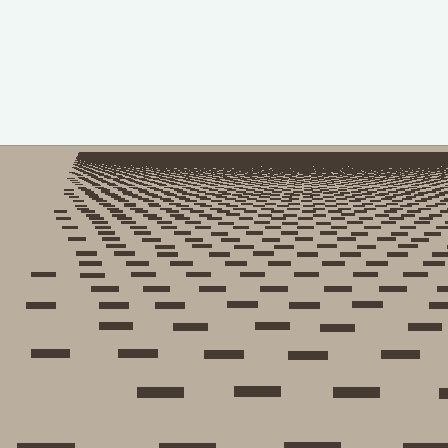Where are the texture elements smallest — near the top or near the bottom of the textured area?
Near the top.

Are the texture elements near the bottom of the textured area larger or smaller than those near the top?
Larger. Near the bottom, elements are closer to the viewer and appear at a bigger on-screen size.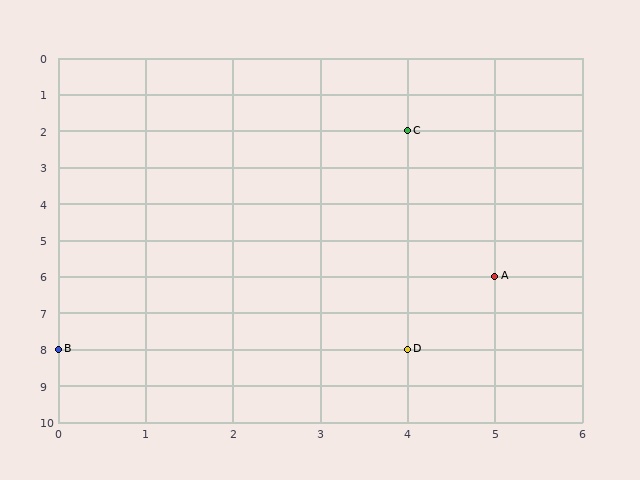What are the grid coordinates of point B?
Point B is at grid coordinates (0, 8).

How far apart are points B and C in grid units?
Points B and C are 4 columns and 6 rows apart (about 7.2 grid units diagonally).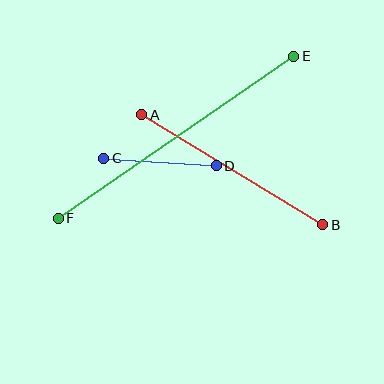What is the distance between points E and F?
The distance is approximately 286 pixels.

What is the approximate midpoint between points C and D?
The midpoint is at approximately (160, 162) pixels.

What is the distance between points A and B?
The distance is approximately 212 pixels.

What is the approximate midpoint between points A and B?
The midpoint is at approximately (232, 170) pixels.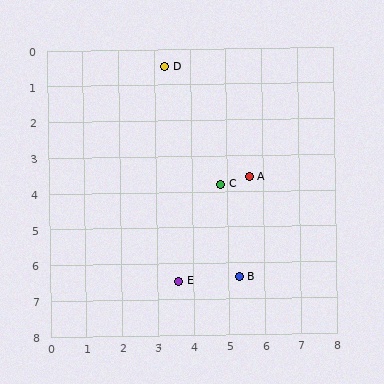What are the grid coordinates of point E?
Point E is at approximately (3.6, 6.5).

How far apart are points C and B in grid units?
Points C and B are about 2.6 grid units apart.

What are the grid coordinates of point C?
Point C is at approximately (4.8, 3.8).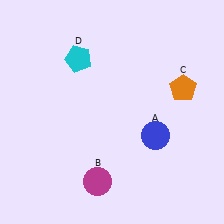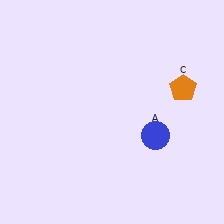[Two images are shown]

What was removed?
The magenta circle (B), the cyan pentagon (D) were removed in Image 2.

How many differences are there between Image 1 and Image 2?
There are 2 differences between the two images.